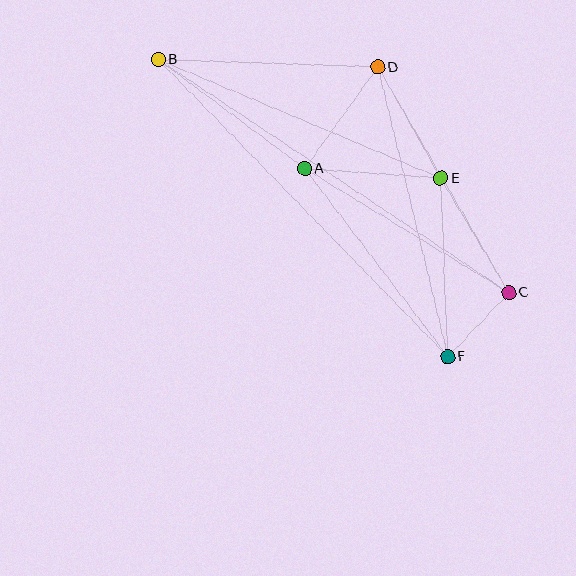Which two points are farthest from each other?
Points B and C are farthest from each other.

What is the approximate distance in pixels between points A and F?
The distance between A and F is approximately 236 pixels.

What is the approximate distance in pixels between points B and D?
The distance between B and D is approximately 220 pixels.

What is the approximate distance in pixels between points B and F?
The distance between B and F is approximately 415 pixels.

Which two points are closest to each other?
Points C and F are closest to each other.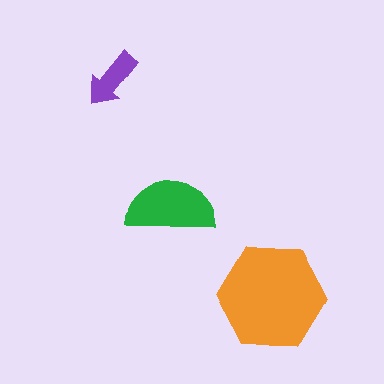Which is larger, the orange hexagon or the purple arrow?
The orange hexagon.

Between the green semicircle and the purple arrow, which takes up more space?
The green semicircle.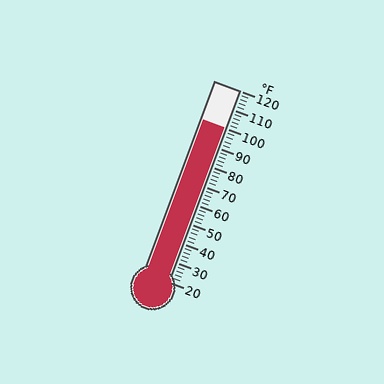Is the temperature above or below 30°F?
The temperature is above 30°F.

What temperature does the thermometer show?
The thermometer shows approximately 100°F.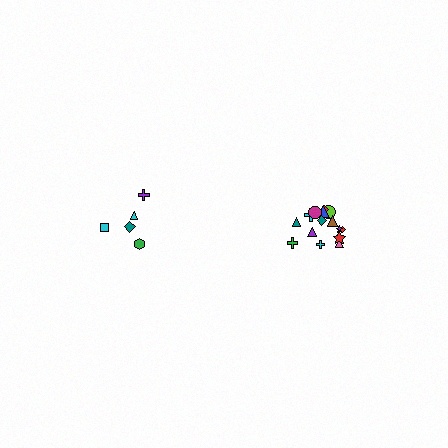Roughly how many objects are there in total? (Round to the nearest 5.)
Roughly 20 objects in total.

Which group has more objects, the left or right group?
The right group.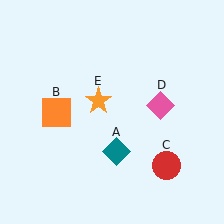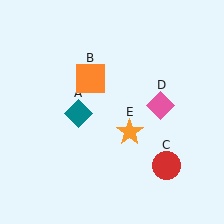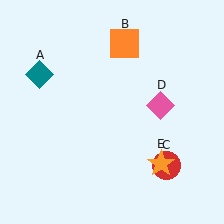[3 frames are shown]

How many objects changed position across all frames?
3 objects changed position: teal diamond (object A), orange square (object B), orange star (object E).